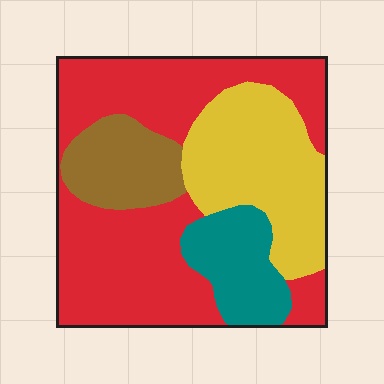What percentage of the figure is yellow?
Yellow covers around 25% of the figure.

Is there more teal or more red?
Red.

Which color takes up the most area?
Red, at roughly 50%.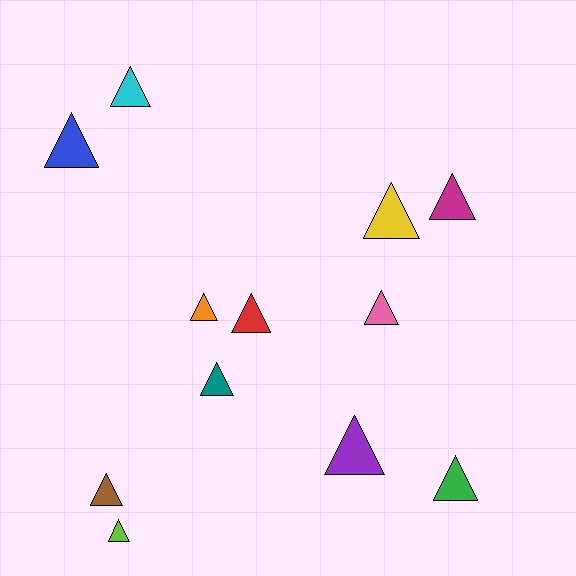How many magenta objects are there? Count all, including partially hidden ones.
There is 1 magenta object.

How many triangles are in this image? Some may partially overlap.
There are 12 triangles.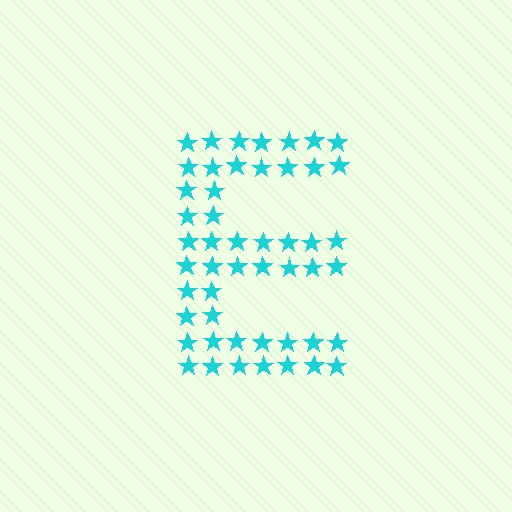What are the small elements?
The small elements are stars.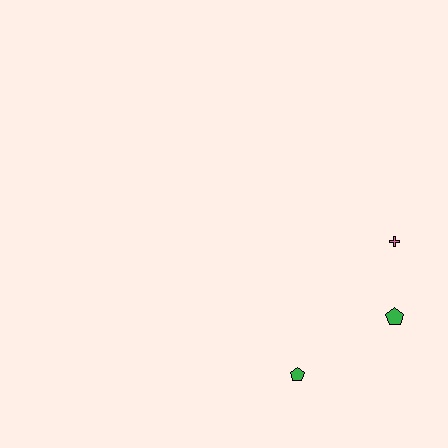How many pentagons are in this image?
There are 2 pentagons.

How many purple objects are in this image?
There are no purple objects.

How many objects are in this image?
There are 3 objects.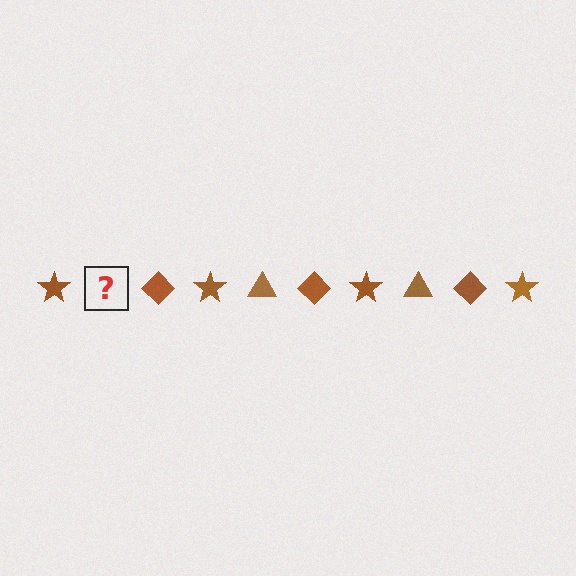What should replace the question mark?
The question mark should be replaced with a brown triangle.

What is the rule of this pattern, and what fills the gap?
The rule is that the pattern cycles through star, triangle, diamond shapes in brown. The gap should be filled with a brown triangle.